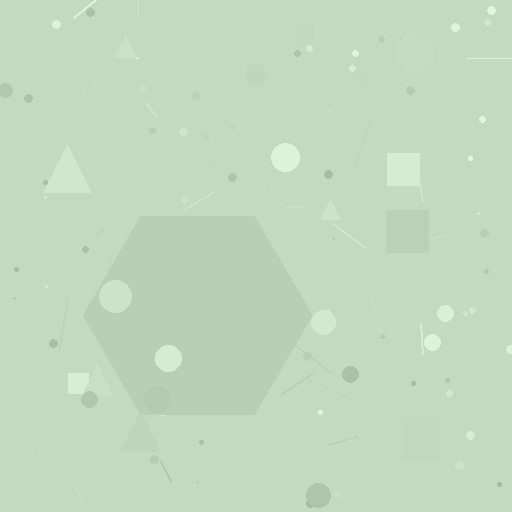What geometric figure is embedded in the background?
A hexagon is embedded in the background.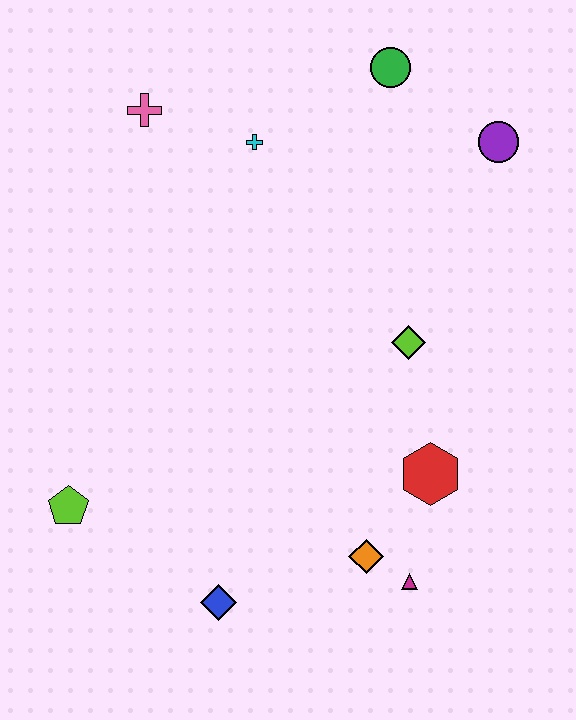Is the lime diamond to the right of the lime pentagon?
Yes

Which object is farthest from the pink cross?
The magenta triangle is farthest from the pink cross.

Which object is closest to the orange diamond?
The magenta triangle is closest to the orange diamond.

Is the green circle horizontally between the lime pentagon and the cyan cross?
No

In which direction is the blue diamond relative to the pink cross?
The blue diamond is below the pink cross.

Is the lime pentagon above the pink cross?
No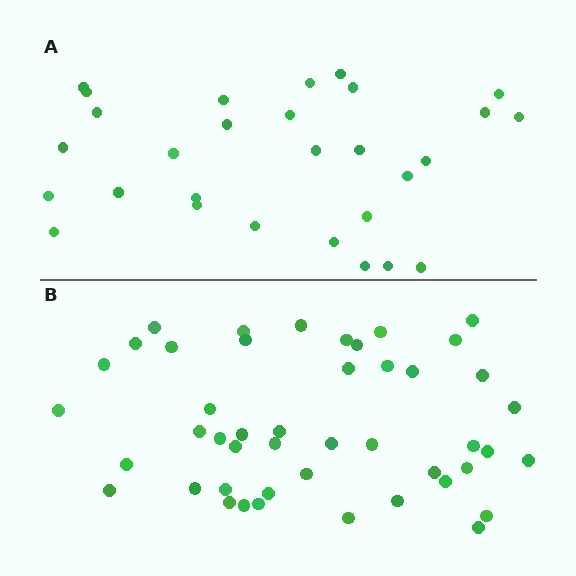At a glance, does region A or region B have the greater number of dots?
Region B (the bottom region) has more dots.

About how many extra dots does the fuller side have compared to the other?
Region B has approximately 15 more dots than region A.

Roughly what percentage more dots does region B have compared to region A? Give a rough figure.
About 60% more.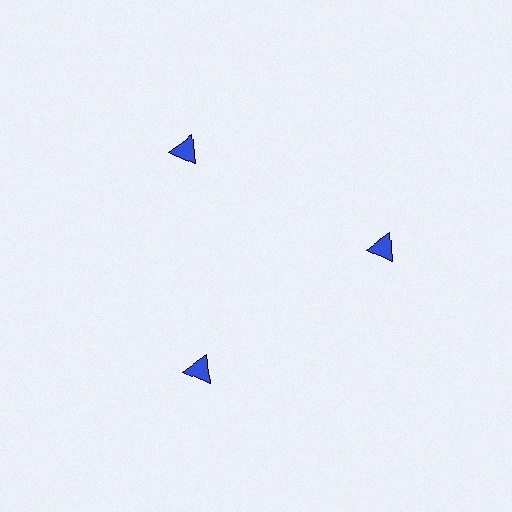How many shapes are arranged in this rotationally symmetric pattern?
There are 3 shapes, arranged in 3 groups of 1.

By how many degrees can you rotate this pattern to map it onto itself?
The pattern maps onto itself every 120 degrees of rotation.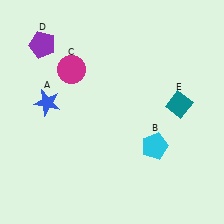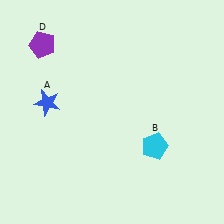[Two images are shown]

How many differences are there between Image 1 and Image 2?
There are 2 differences between the two images.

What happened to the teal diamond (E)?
The teal diamond (E) was removed in Image 2. It was in the top-right area of Image 1.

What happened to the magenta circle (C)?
The magenta circle (C) was removed in Image 2. It was in the top-left area of Image 1.